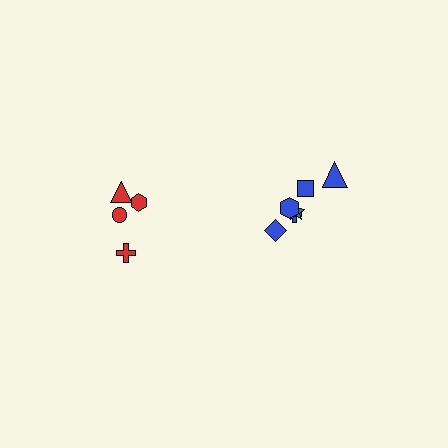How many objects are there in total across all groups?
There are 10 objects.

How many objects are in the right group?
There are 6 objects.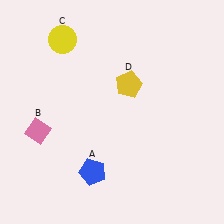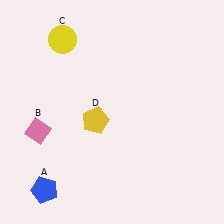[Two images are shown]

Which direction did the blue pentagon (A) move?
The blue pentagon (A) moved left.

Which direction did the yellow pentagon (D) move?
The yellow pentagon (D) moved down.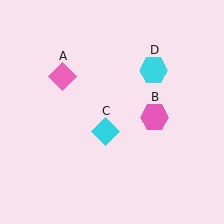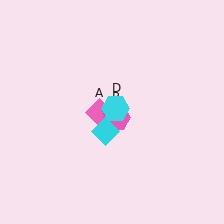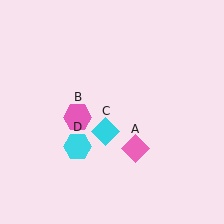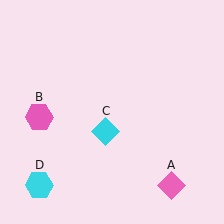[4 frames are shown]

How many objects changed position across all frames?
3 objects changed position: pink diamond (object A), pink hexagon (object B), cyan hexagon (object D).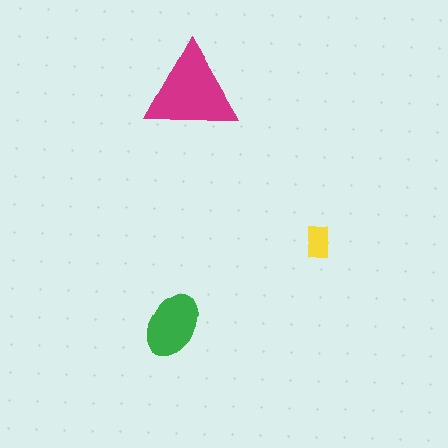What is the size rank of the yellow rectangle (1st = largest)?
3rd.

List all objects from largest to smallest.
The magenta triangle, the green ellipse, the yellow rectangle.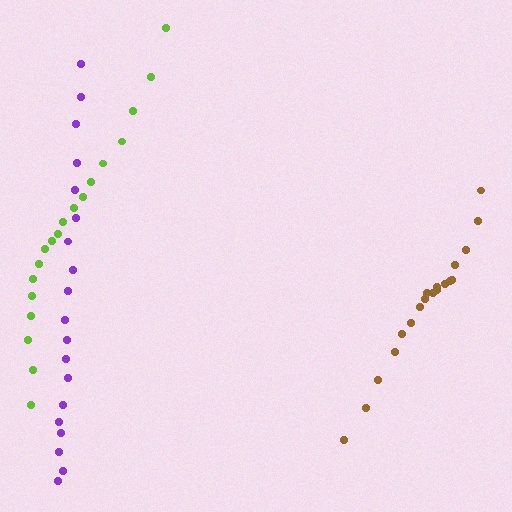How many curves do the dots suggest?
There are 3 distinct paths.